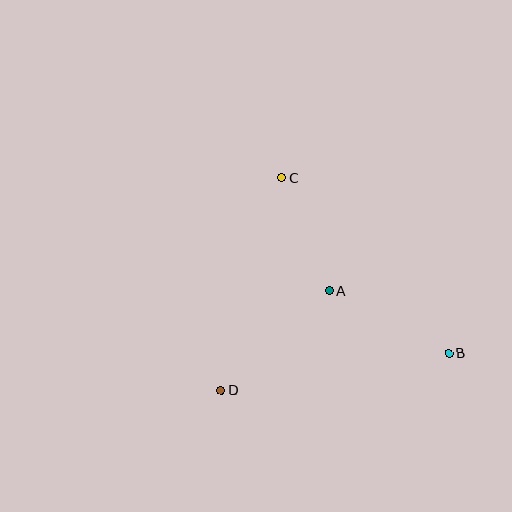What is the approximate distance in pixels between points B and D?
The distance between B and D is approximately 230 pixels.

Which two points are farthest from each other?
Points B and C are farthest from each other.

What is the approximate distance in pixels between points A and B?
The distance between A and B is approximately 135 pixels.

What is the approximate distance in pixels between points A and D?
The distance between A and D is approximately 147 pixels.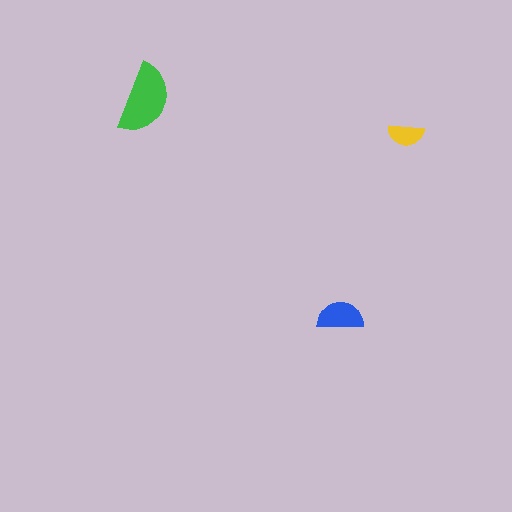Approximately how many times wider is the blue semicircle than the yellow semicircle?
About 1.5 times wider.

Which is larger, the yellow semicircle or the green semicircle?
The green one.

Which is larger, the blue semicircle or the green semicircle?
The green one.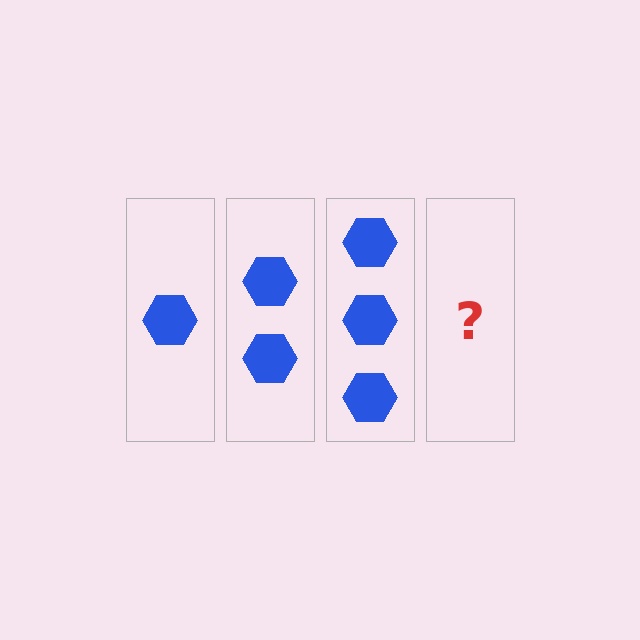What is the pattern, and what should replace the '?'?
The pattern is that each step adds one more hexagon. The '?' should be 4 hexagons.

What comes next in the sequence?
The next element should be 4 hexagons.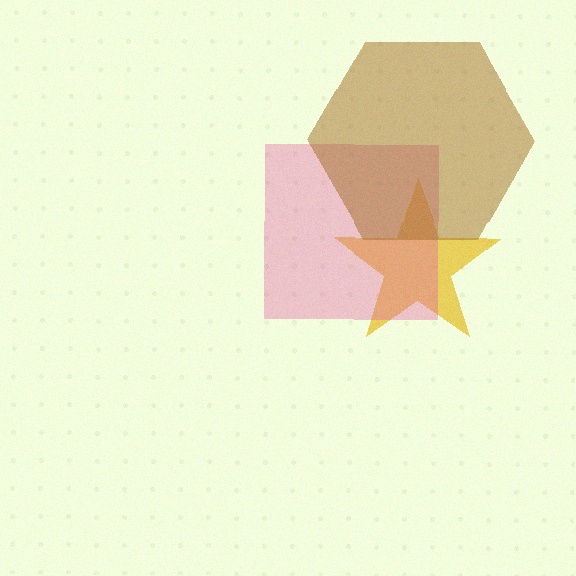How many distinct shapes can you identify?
There are 3 distinct shapes: a yellow star, a pink square, a brown hexagon.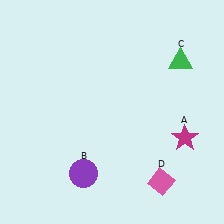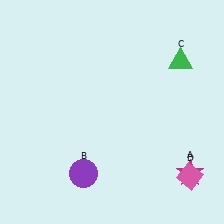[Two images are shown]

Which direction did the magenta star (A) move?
The magenta star (A) moved down.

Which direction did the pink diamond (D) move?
The pink diamond (D) moved right.